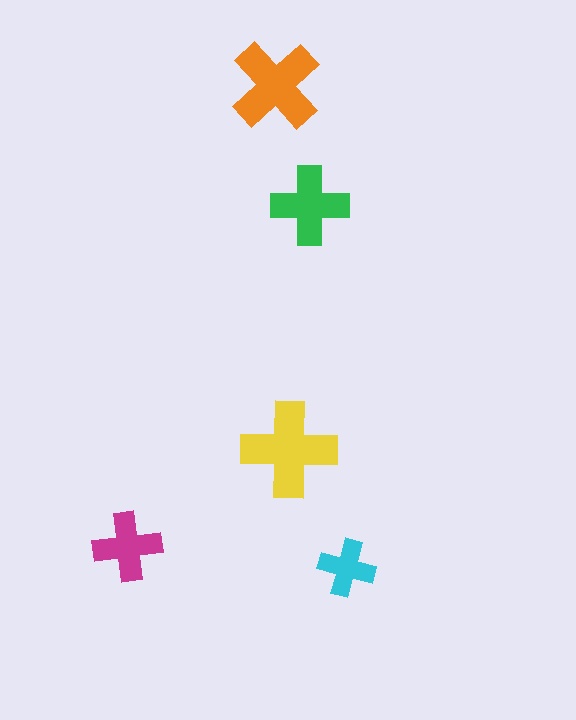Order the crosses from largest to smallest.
the yellow one, the orange one, the green one, the magenta one, the cyan one.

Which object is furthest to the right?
The cyan cross is rightmost.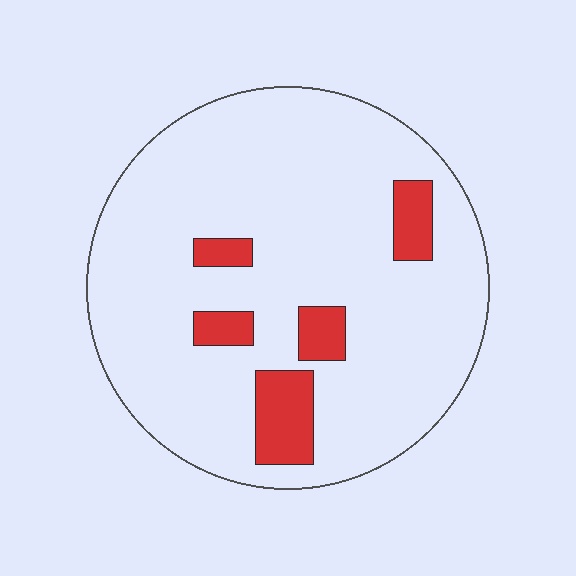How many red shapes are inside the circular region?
5.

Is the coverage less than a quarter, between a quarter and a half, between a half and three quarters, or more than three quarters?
Less than a quarter.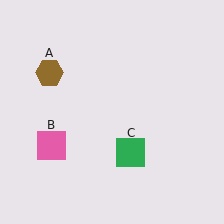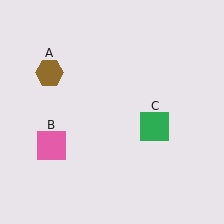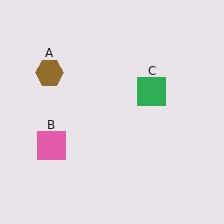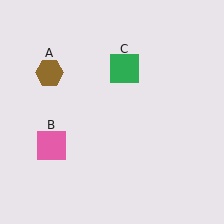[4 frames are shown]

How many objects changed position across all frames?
1 object changed position: green square (object C).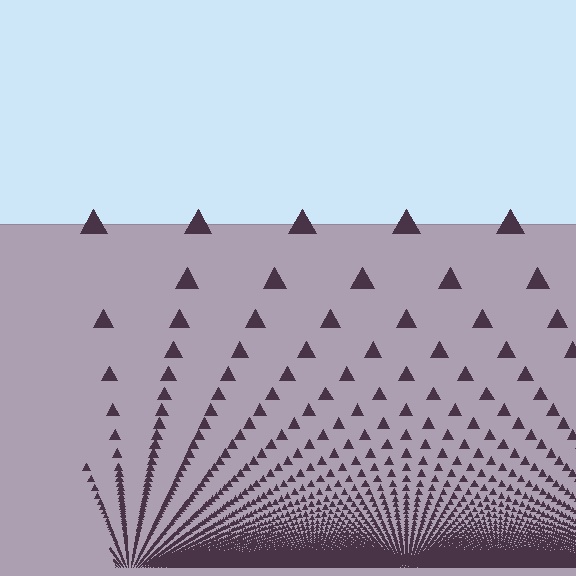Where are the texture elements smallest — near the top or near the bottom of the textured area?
Near the bottom.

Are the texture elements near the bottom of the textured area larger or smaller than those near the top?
Smaller. The gradient is inverted — elements near the bottom are smaller and denser.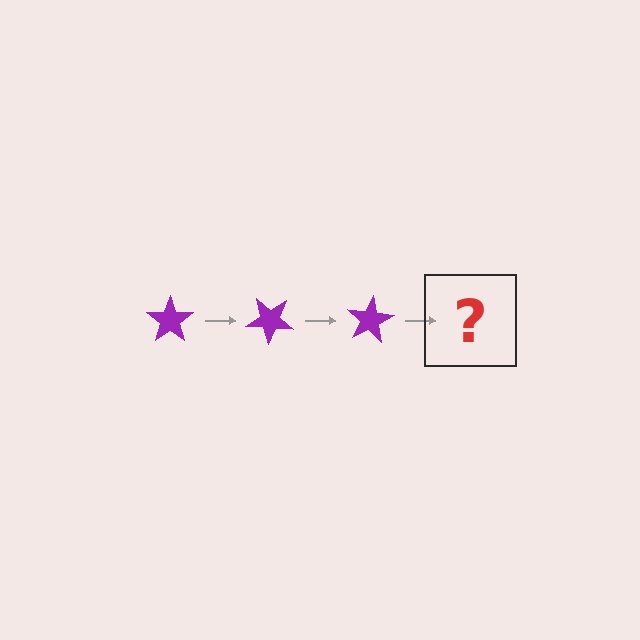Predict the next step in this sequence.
The next step is a purple star rotated 120 degrees.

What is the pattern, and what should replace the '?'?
The pattern is that the star rotates 40 degrees each step. The '?' should be a purple star rotated 120 degrees.